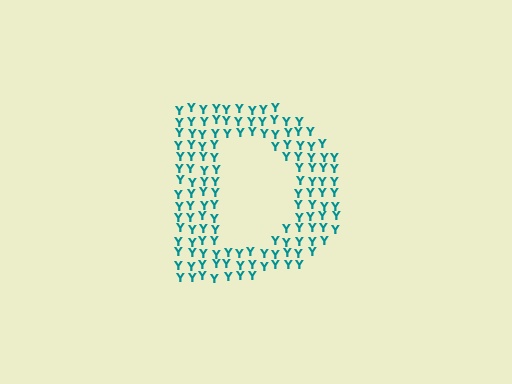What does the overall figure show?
The overall figure shows the letter D.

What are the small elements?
The small elements are letter Y's.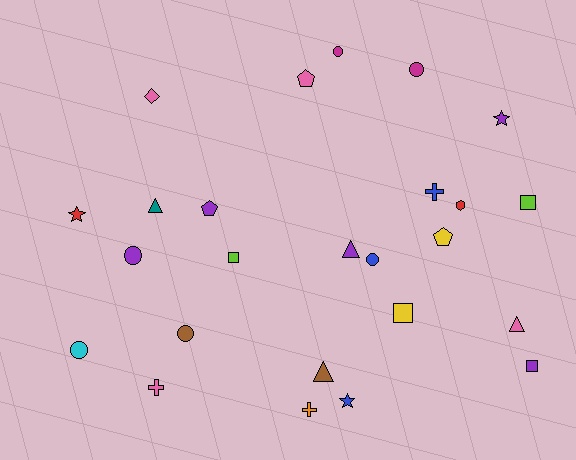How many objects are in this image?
There are 25 objects.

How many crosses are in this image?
There are 3 crosses.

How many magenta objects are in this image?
There are 2 magenta objects.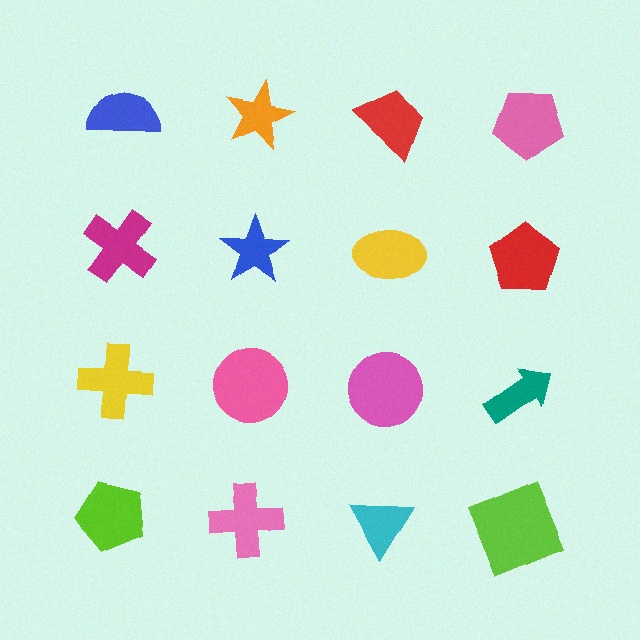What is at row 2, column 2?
A blue star.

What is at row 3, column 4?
A teal arrow.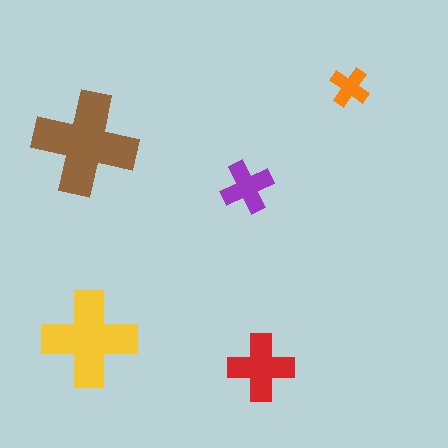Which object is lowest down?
The red cross is bottommost.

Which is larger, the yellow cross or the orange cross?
The yellow one.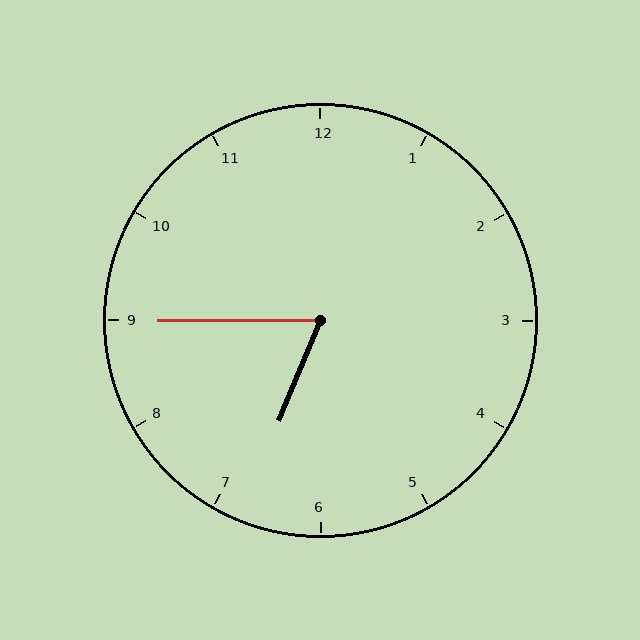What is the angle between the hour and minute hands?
Approximately 68 degrees.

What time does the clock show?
6:45.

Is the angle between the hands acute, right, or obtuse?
It is acute.